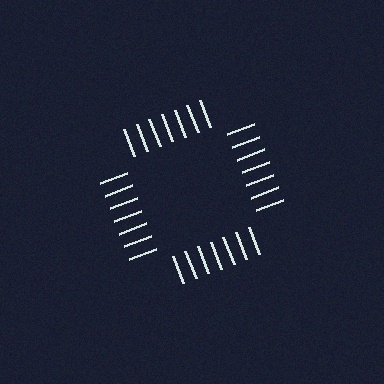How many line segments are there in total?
28 — 7 along each of the 4 edges.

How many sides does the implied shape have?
4 sides — the line-ends trace a square.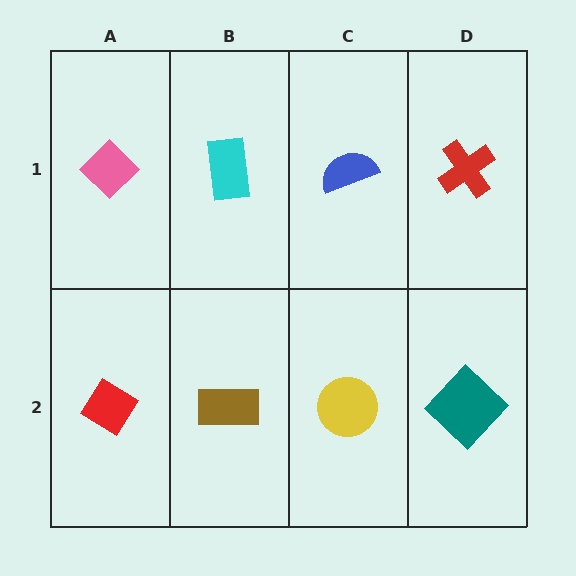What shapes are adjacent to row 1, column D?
A teal diamond (row 2, column D), a blue semicircle (row 1, column C).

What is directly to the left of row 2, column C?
A brown rectangle.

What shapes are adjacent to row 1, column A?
A red diamond (row 2, column A), a cyan rectangle (row 1, column B).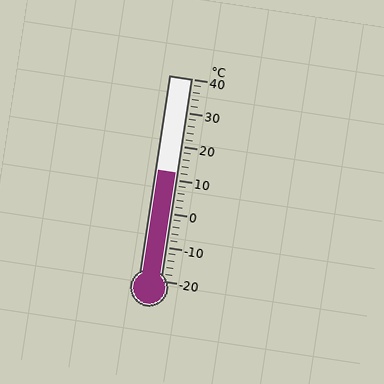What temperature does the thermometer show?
The thermometer shows approximately 12°C.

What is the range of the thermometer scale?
The thermometer scale ranges from -20°C to 40°C.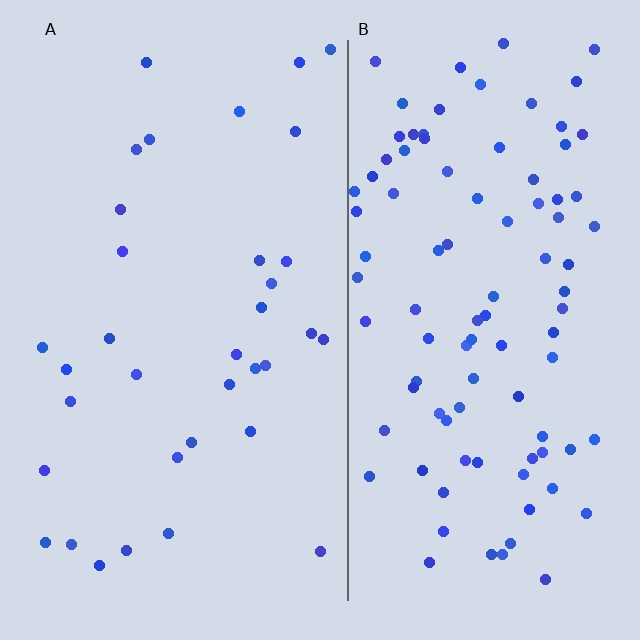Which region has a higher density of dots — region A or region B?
B (the right).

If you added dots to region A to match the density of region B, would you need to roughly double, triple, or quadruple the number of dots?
Approximately triple.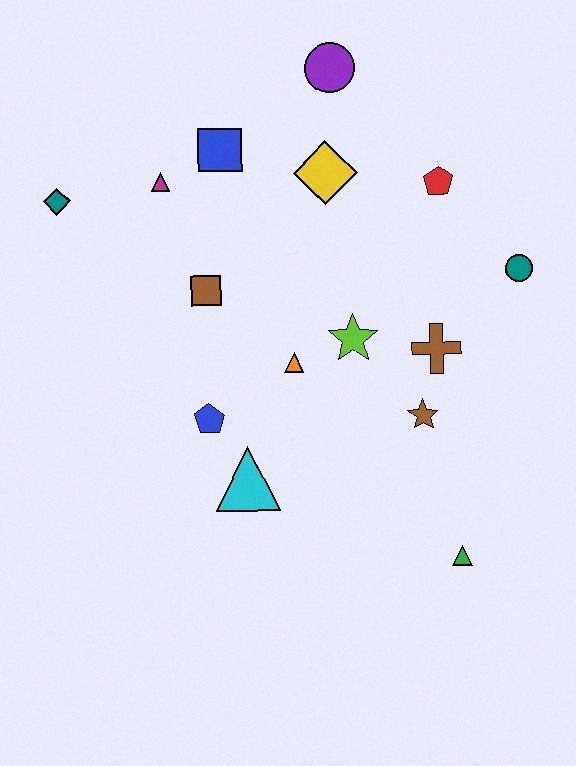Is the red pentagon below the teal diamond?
No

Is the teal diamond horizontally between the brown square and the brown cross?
No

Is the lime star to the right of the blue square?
Yes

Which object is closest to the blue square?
The magenta triangle is closest to the blue square.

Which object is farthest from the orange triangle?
The purple circle is farthest from the orange triangle.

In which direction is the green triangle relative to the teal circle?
The green triangle is below the teal circle.